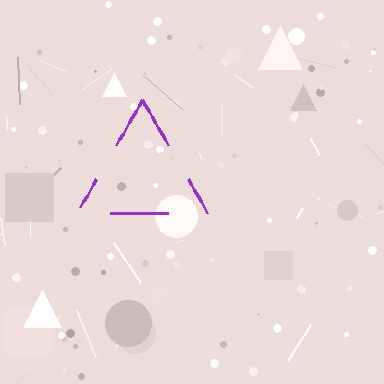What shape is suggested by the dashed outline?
The dashed outline suggests a triangle.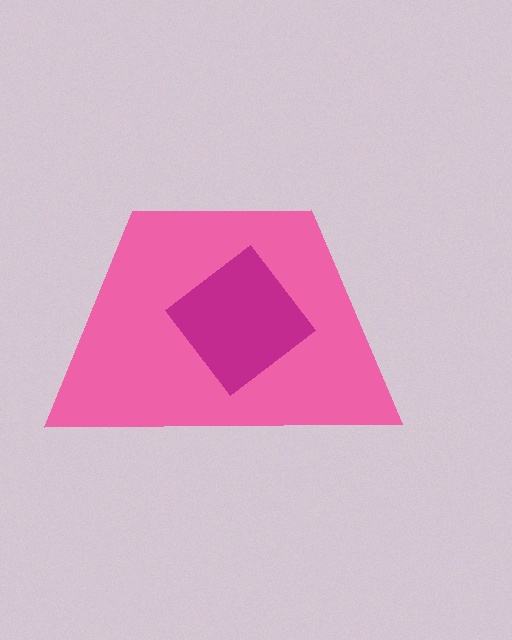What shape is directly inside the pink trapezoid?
The magenta diamond.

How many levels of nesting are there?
2.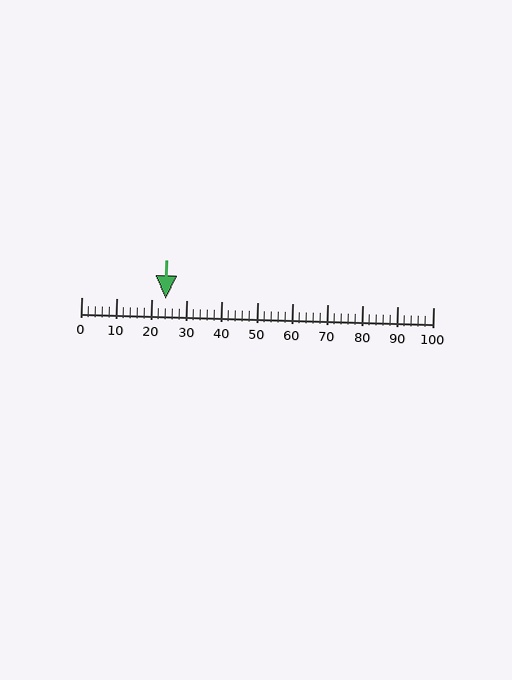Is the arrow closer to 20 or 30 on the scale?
The arrow is closer to 20.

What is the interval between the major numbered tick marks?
The major tick marks are spaced 10 units apart.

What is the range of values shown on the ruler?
The ruler shows values from 0 to 100.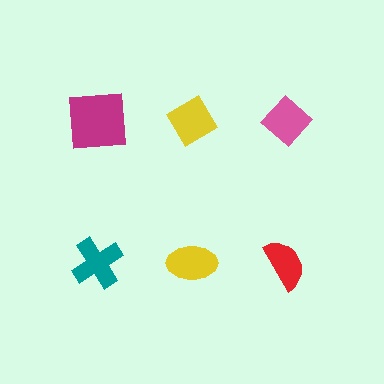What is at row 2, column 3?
A red semicircle.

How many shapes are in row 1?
3 shapes.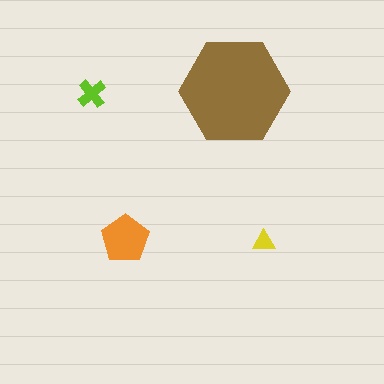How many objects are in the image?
There are 4 objects in the image.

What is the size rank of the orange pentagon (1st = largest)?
2nd.